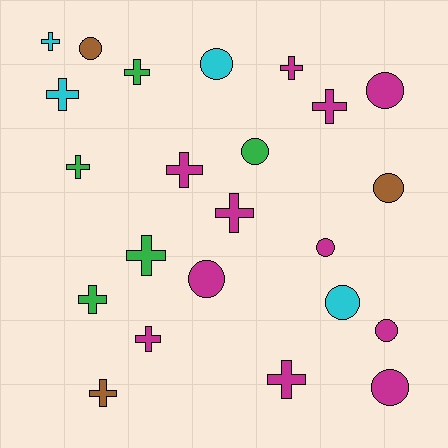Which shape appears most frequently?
Cross, with 13 objects.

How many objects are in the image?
There are 23 objects.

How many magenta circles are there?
There are 5 magenta circles.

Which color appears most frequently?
Magenta, with 11 objects.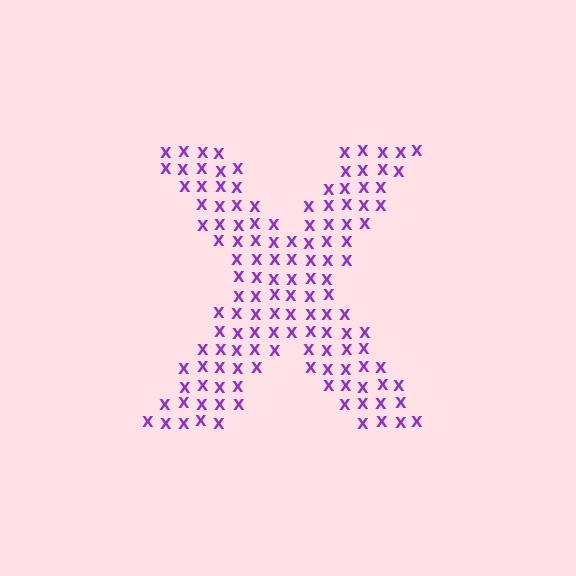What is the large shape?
The large shape is the letter X.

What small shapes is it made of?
It is made of small letter X's.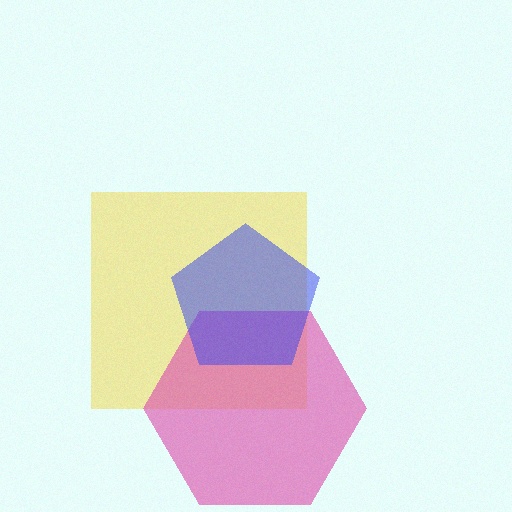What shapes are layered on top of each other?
The layered shapes are: a yellow square, a pink hexagon, a blue pentagon.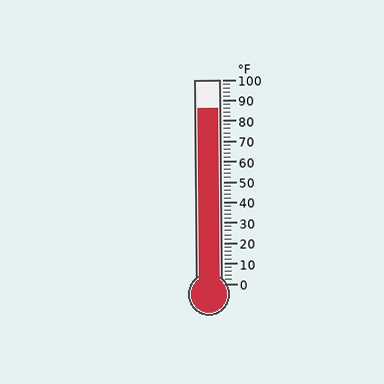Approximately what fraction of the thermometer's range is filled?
The thermometer is filled to approximately 85% of its range.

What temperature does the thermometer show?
The thermometer shows approximately 86°F.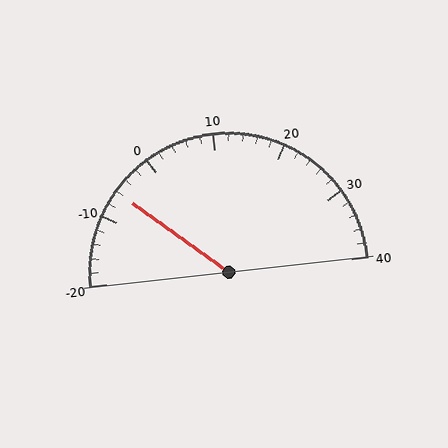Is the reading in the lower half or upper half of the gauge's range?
The reading is in the lower half of the range (-20 to 40).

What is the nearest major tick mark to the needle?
The nearest major tick mark is -10.